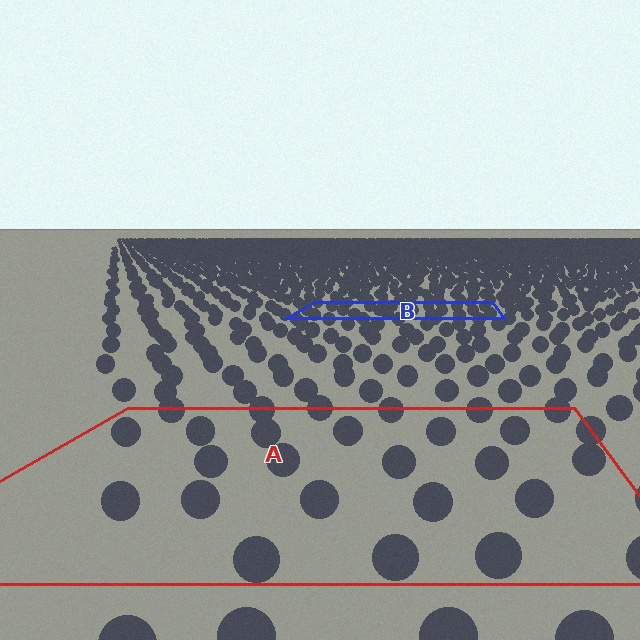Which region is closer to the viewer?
Region A is closer. The texture elements there are larger and more spread out.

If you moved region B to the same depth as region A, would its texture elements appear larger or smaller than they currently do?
They would appear larger. At a closer depth, the same texture elements are projected at a bigger on-screen size.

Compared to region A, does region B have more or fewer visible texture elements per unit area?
Region B has more texture elements per unit area — they are packed more densely because it is farther away.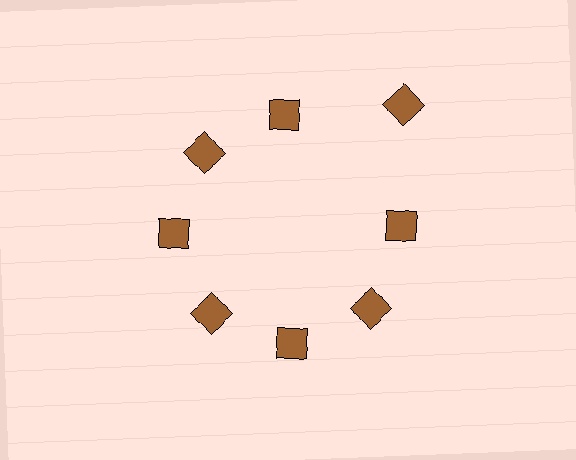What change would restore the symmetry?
The symmetry would be restored by moving it inward, back onto the ring so that all 8 diamonds sit at equal angles and equal distance from the center.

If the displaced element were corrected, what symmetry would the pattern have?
It would have 8-fold rotational symmetry — the pattern would map onto itself every 45 degrees.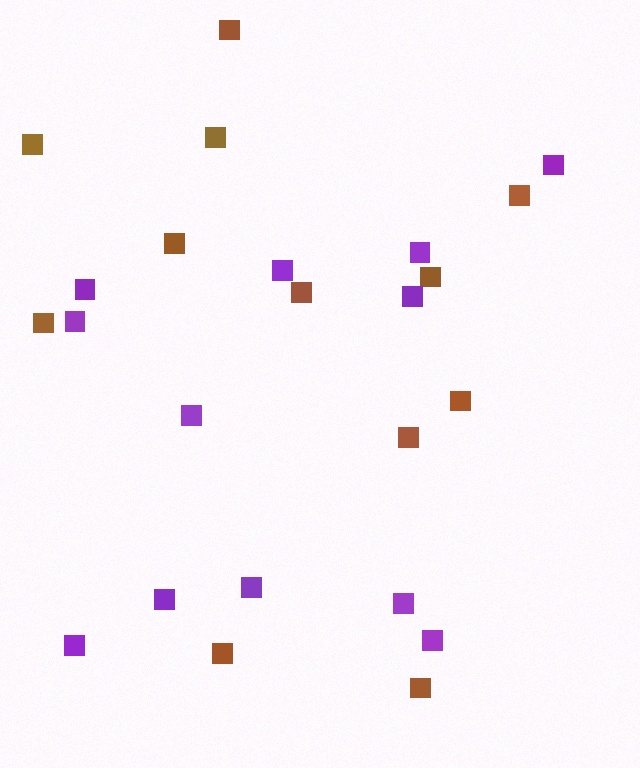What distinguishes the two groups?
There are 2 groups: one group of brown squares (12) and one group of purple squares (12).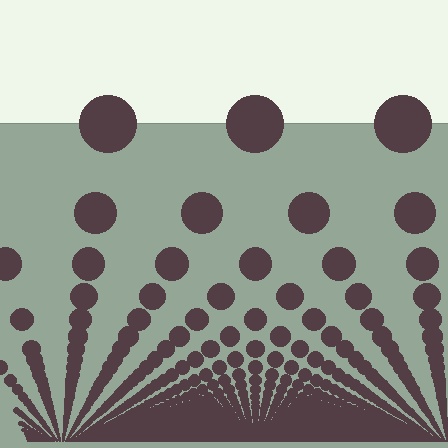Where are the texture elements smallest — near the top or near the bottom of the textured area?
Near the bottom.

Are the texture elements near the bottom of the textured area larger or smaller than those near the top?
Smaller. The gradient is inverted — elements near the bottom are smaller and denser.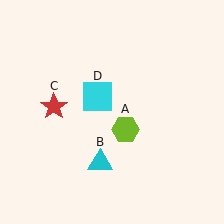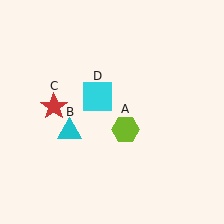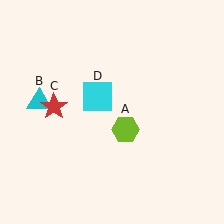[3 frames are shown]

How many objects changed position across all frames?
1 object changed position: cyan triangle (object B).